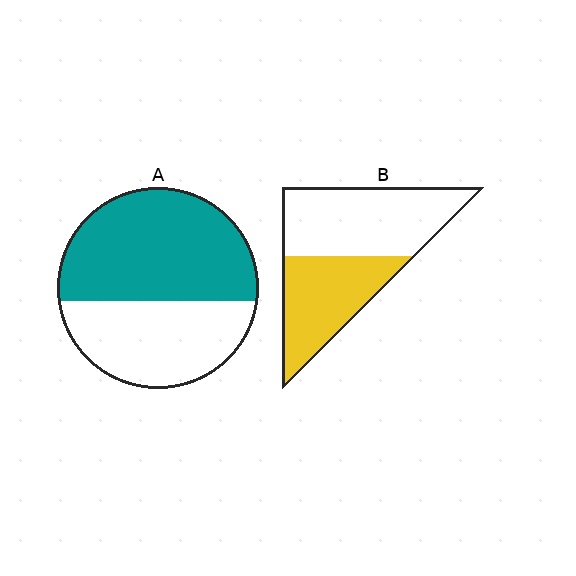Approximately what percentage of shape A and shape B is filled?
A is approximately 60% and B is approximately 45%.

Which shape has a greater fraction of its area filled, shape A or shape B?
Shape A.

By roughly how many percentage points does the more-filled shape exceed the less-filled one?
By roughly 15 percentage points (A over B).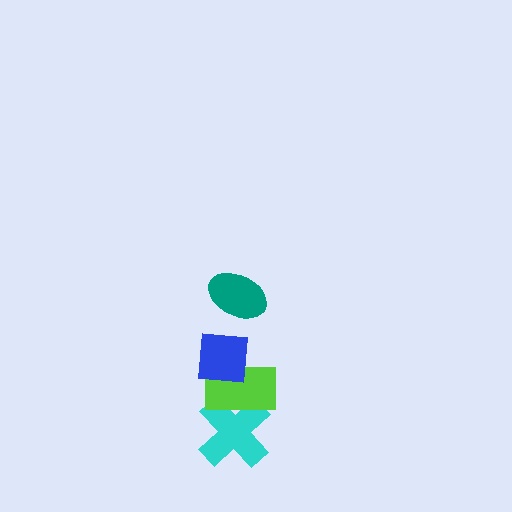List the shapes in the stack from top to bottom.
From top to bottom: the teal ellipse, the blue square, the lime rectangle, the cyan cross.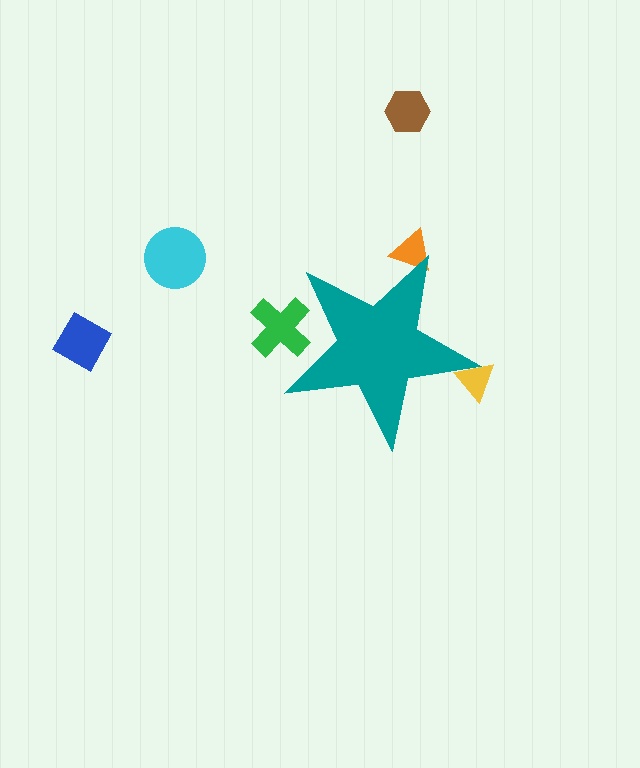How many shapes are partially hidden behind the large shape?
3 shapes are partially hidden.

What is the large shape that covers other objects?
A teal star.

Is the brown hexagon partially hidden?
No, the brown hexagon is fully visible.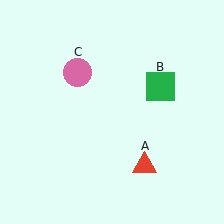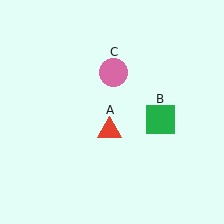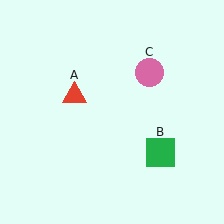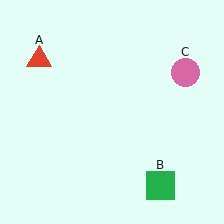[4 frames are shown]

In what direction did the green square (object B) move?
The green square (object B) moved down.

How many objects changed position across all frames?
3 objects changed position: red triangle (object A), green square (object B), pink circle (object C).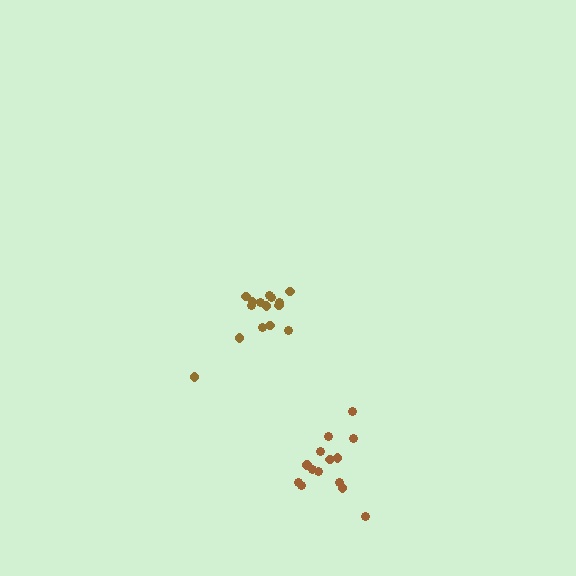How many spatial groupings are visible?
There are 2 spatial groupings.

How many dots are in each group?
Group 1: 15 dots, Group 2: 14 dots (29 total).